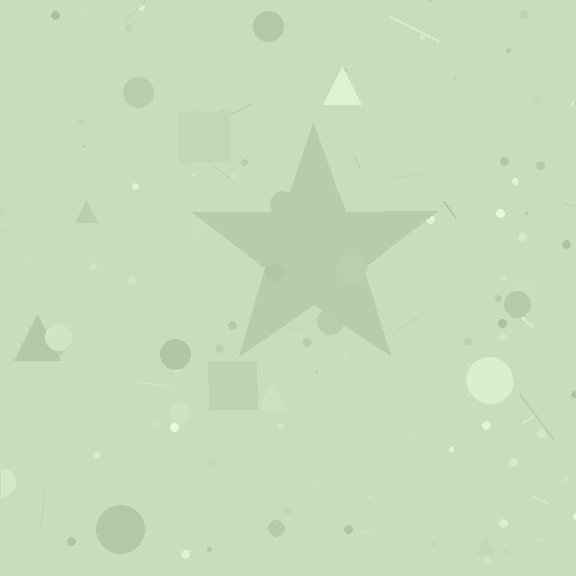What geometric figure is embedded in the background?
A star is embedded in the background.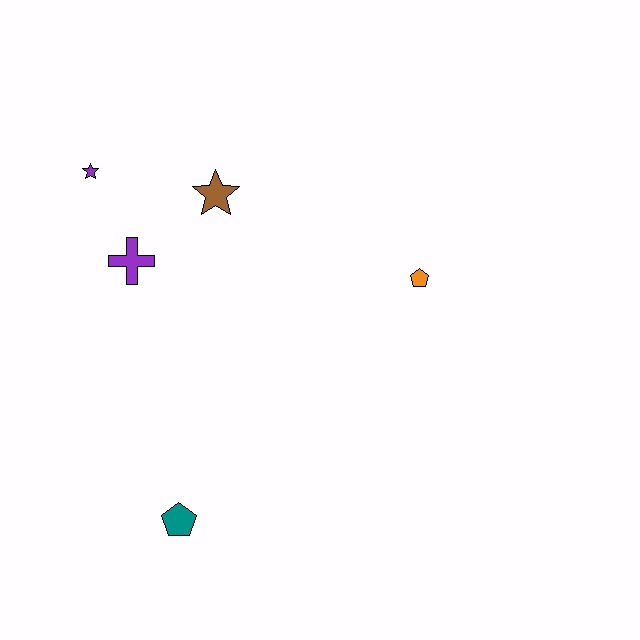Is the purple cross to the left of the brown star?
Yes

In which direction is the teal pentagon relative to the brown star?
The teal pentagon is below the brown star.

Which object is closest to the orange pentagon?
The brown star is closest to the orange pentagon.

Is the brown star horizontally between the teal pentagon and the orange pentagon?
Yes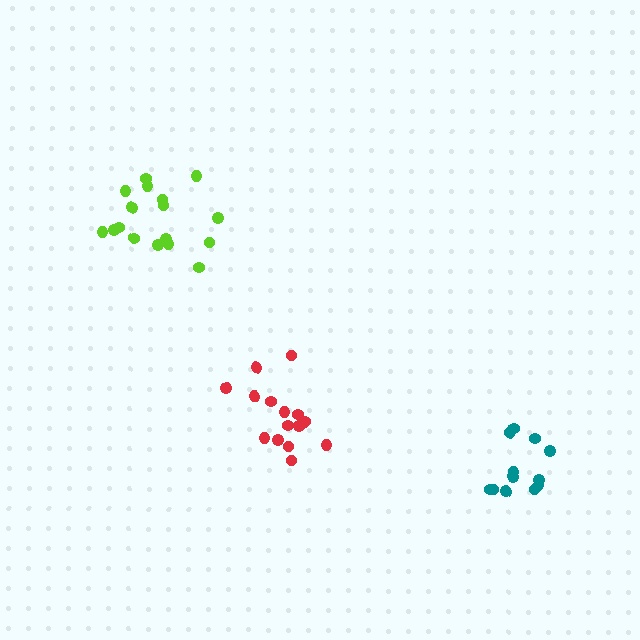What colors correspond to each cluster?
The clusters are colored: lime, red, teal.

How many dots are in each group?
Group 1: 17 dots, Group 2: 16 dots, Group 3: 12 dots (45 total).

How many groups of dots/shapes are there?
There are 3 groups.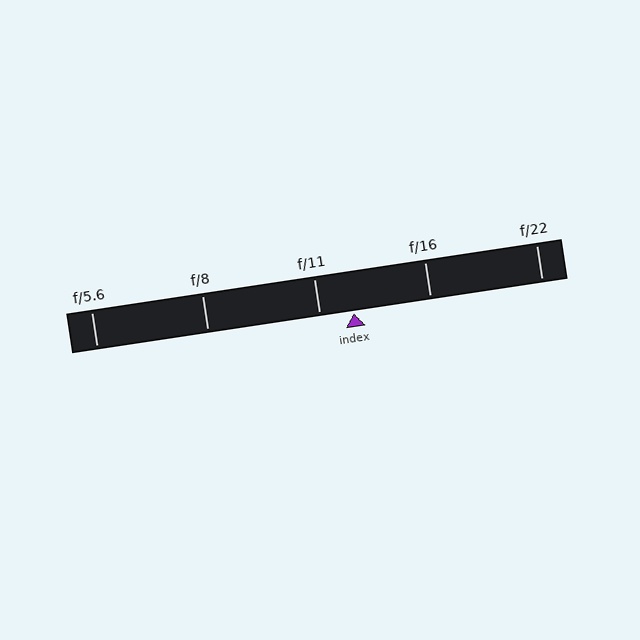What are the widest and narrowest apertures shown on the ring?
The widest aperture shown is f/5.6 and the narrowest is f/22.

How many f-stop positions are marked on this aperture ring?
There are 5 f-stop positions marked.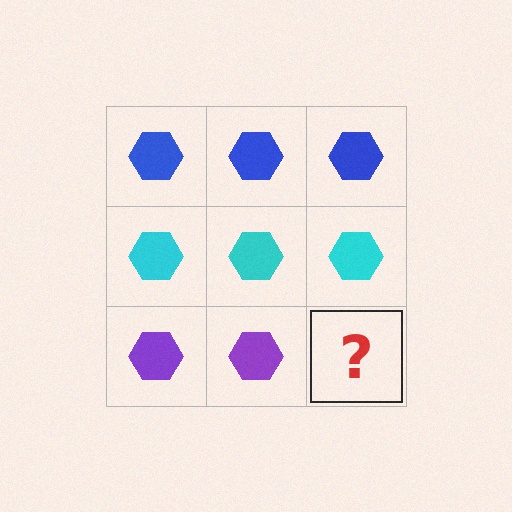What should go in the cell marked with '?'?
The missing cell should contain a purple hexagon.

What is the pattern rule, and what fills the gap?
The rule is that each row has a consistent color. The gap should be filled with a purple hexagon.